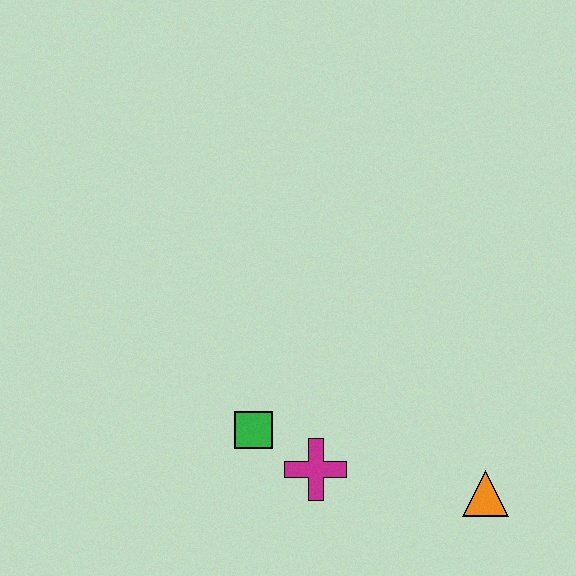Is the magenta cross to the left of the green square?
No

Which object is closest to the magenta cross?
The green square is closest to the magenta cross.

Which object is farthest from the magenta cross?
The orange triangle is farthest from the magenta cross.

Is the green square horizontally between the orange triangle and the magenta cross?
No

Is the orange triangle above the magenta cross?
No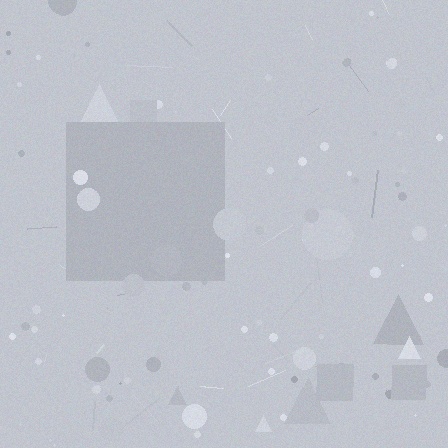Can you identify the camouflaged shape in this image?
The camouflaged shape is a square.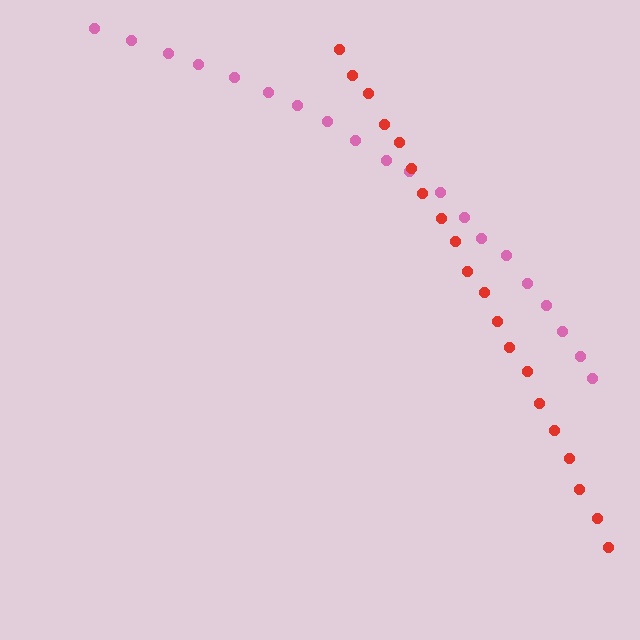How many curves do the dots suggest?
There are 2 distinct paths.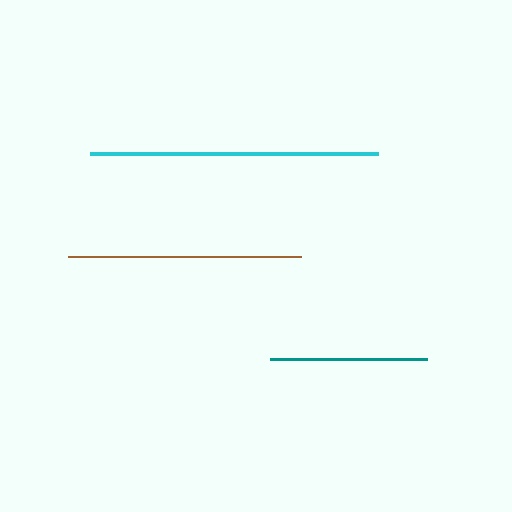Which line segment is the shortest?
The teal line is the shortest at approximately 157 pixels.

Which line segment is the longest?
The cyan line is the longest at approximately 288 pixels.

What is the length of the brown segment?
The brown segment is approximately 232 pixels long.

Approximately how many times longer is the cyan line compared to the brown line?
The cyan line is approximately 1.2 times the length of the brown line.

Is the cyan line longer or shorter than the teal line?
The cyan line is longer than the teal line.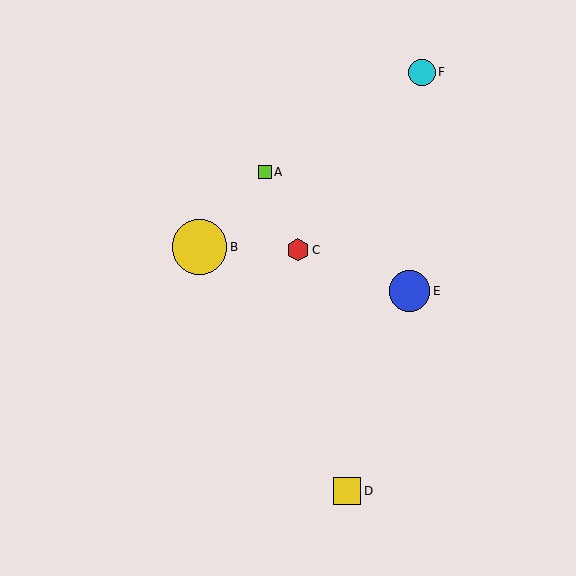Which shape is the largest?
The yellow circle (labeled B) is the largest.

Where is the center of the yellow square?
The center of the yellow square is at (347, 491).